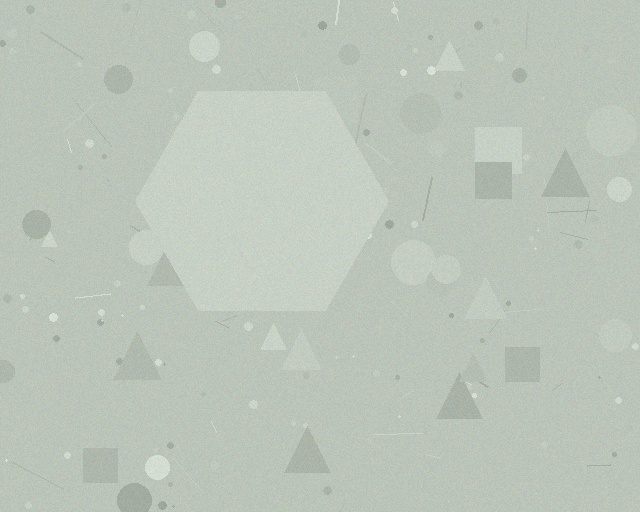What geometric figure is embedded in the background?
A hexagon is embedded in the background.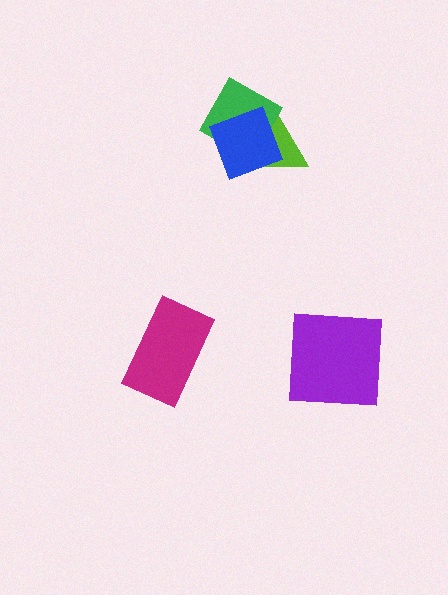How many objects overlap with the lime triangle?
2 objects overlap with the lime triangle.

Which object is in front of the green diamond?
The blue square is in front of the green diamond.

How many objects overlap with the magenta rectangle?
0 objects overlap with the magenta rectangle.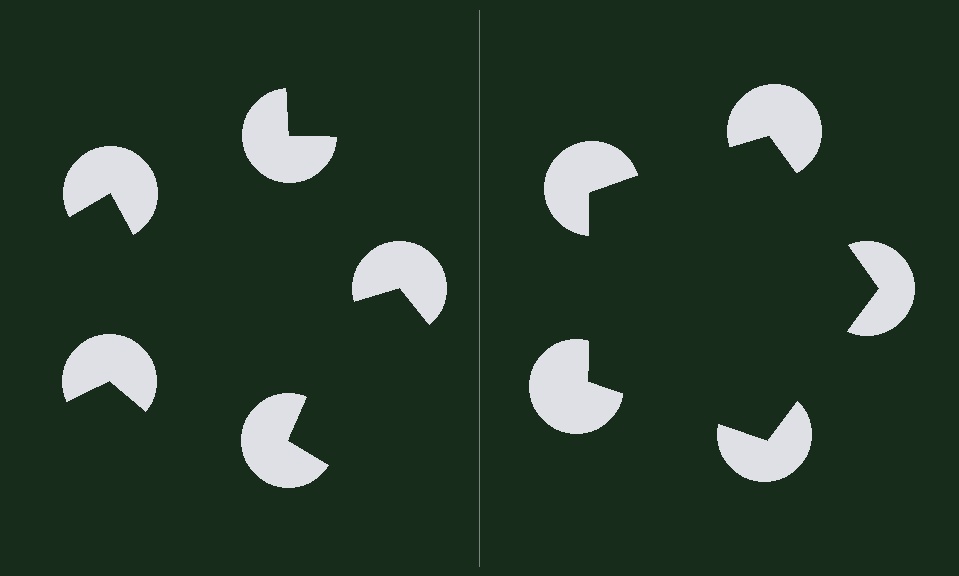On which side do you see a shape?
An illusory pentagon appears on the right side. On the left side the wedge cuts are rotated, so no coherent shape forms.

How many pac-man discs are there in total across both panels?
10 — 5 on each side.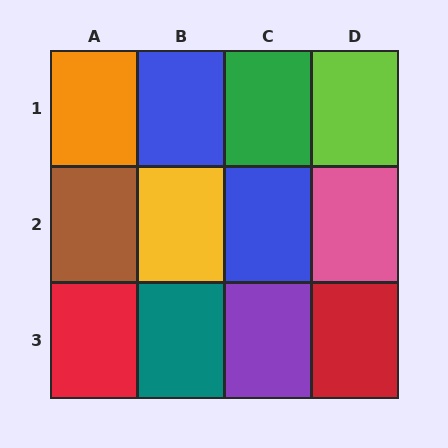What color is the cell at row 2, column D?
Pink.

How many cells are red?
2 cells are red.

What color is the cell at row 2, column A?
Brown.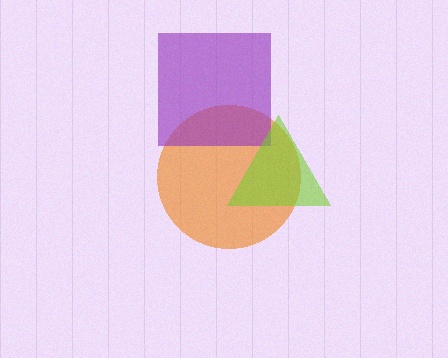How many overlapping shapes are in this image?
There are 3 overlapping shapes in the image.